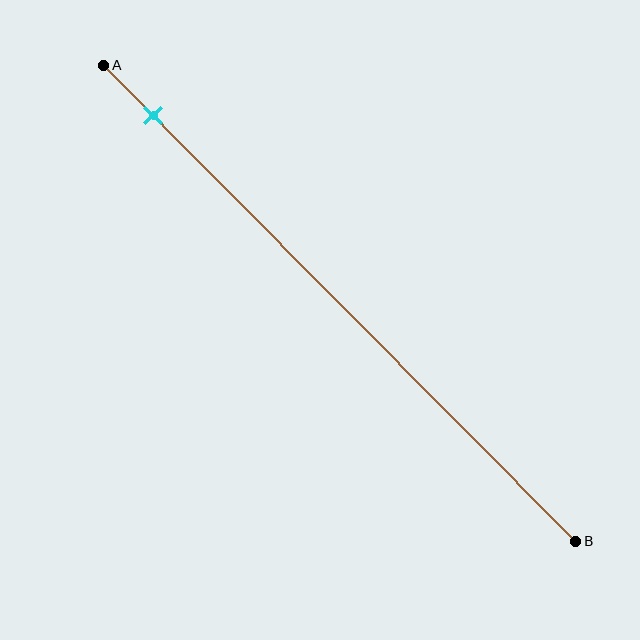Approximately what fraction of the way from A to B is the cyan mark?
The cyan mark is approximately 10% of the way from A to B.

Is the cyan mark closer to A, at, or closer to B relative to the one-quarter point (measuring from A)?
The cyan mark is closer to point A than the one-quarter point of segment AB.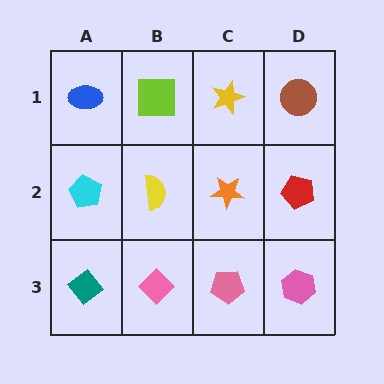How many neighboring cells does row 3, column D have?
2.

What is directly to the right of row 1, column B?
A yellow star.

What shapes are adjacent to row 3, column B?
A yellow semicircle (row 2, column B), a teal diamond (row 3, column A), a pink pentagon (row 3, column C).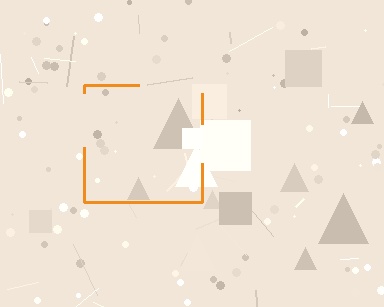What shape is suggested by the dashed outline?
The dashed outline suggests a square.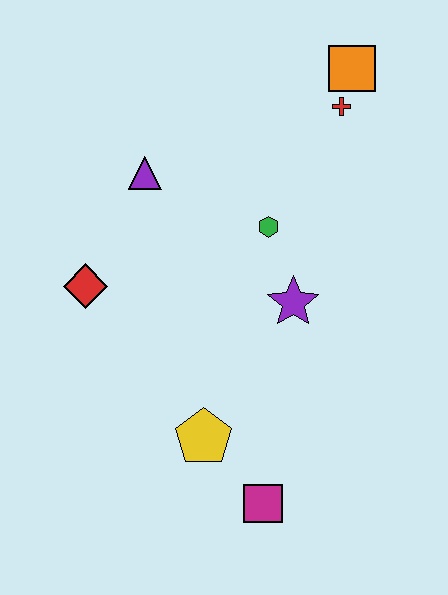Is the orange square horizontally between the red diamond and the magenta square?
No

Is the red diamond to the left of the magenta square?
Yes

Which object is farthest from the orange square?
The magenta square is farthest from the orange square.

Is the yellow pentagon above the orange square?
No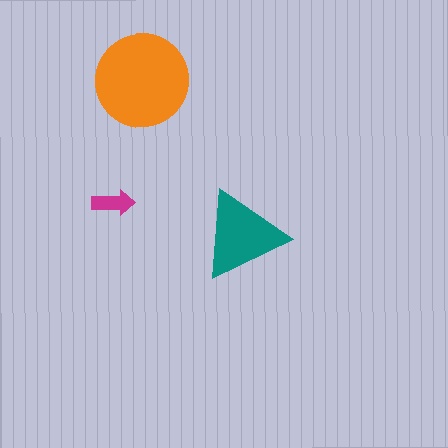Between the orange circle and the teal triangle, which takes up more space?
The orange circle.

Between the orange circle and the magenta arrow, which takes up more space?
The orange circle.